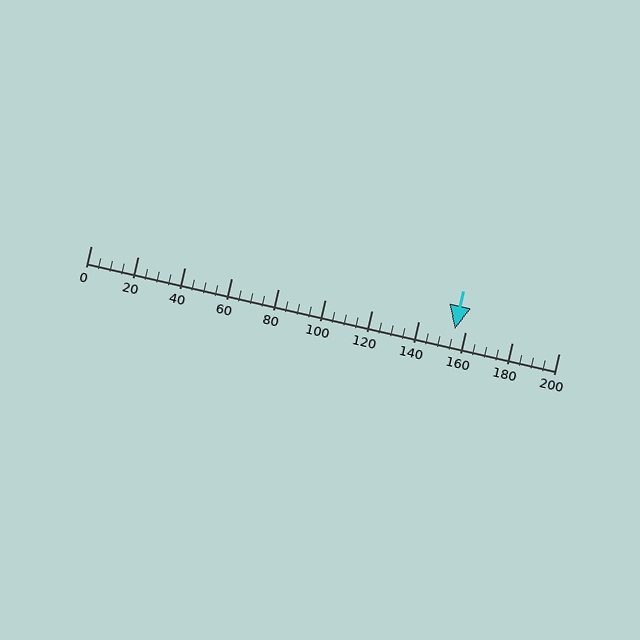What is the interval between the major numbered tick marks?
The major tick marks are spaced 20 units apart.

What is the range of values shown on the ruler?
The ruler shows values from 0 to 200.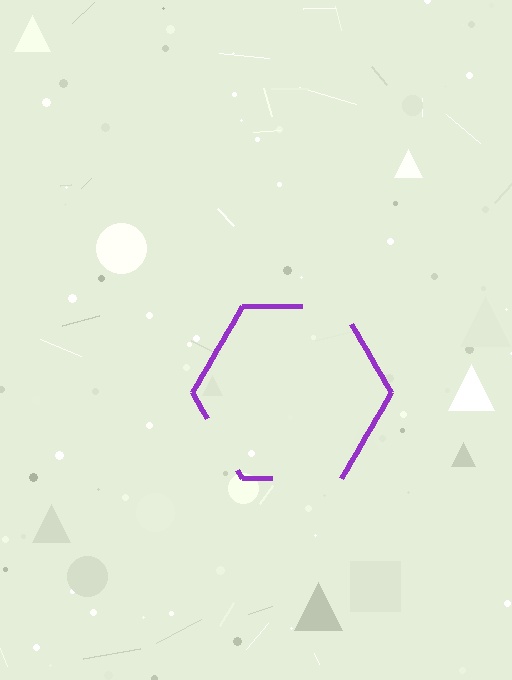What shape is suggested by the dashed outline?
The dashed outline suggests a hexagon.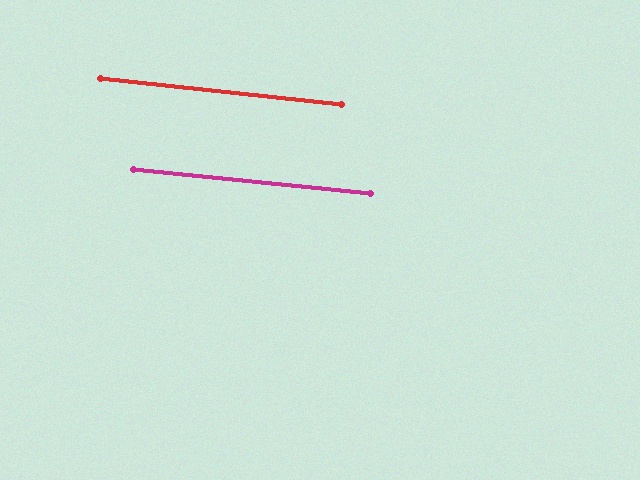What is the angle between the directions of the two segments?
Approximately 0 degrees.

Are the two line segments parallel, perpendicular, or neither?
Parallel — their directions differ by only 0.4°.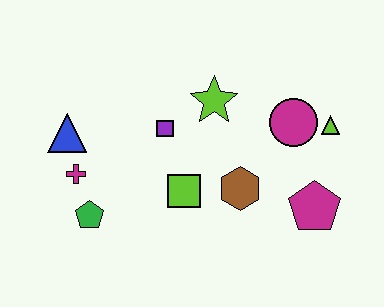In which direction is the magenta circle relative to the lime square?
The magenta circle is to the right of the lime square.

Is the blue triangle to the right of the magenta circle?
No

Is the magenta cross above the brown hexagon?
Yes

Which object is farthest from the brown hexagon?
The blue triangle is farthest from the brown hexagon.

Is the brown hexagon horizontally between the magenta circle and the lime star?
Yes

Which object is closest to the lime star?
The purple square is closest to the lime star.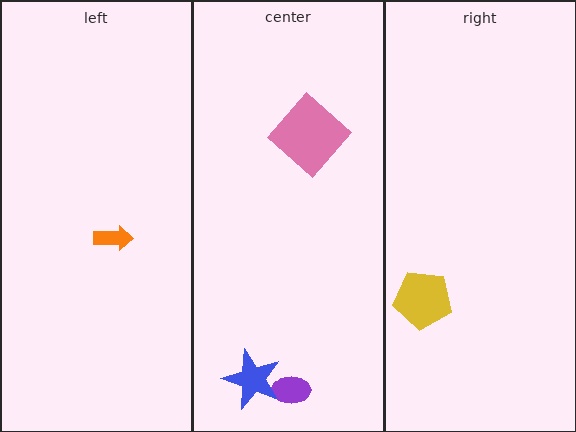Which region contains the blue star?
The center region.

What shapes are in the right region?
The yellow pentagon.